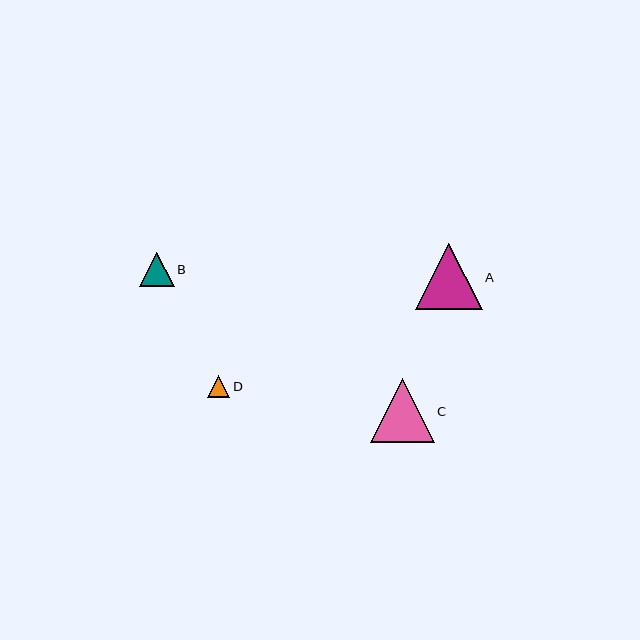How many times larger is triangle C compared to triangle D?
Triangle C is approximately 2.9 times the size of triangle D.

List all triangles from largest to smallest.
From largest to smallest: A, C, B, D.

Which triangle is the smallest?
Triangle D is the smallest with a size of approximately 22 pixels.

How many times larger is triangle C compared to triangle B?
Triangle C is approximately 1.8 times the size of triangle B.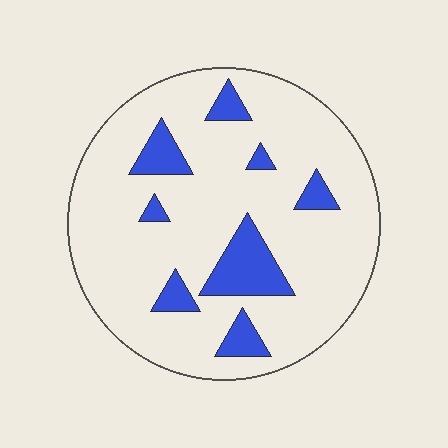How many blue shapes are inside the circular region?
8.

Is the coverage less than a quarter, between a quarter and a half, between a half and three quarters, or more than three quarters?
Less than a quarter.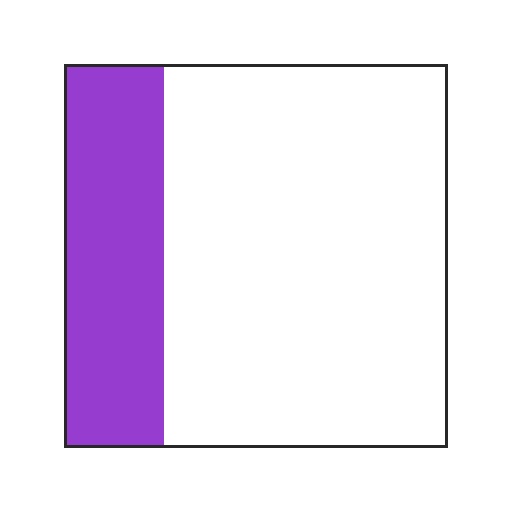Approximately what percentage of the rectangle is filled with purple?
Approximately 25%.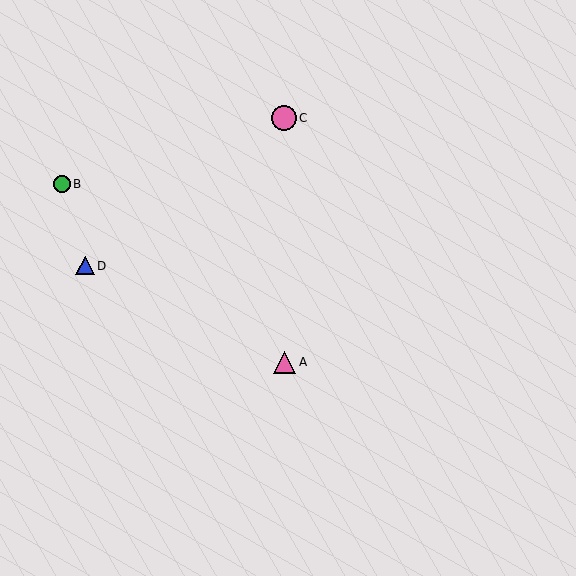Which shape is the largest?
The pink circle (labeled C) is the largest.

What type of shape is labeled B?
Shape B is a green circle.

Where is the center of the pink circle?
The center of the pink circle is at (284, 118).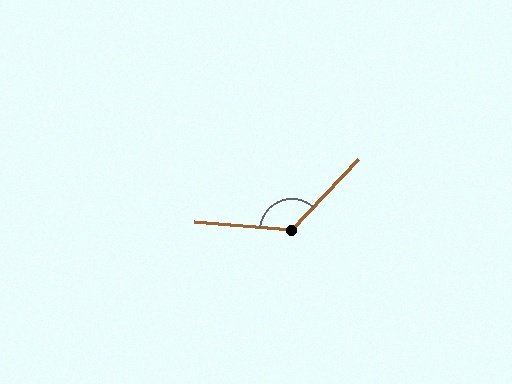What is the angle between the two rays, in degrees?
Approximately 128 degrees.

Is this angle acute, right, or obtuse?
It is obtuse.